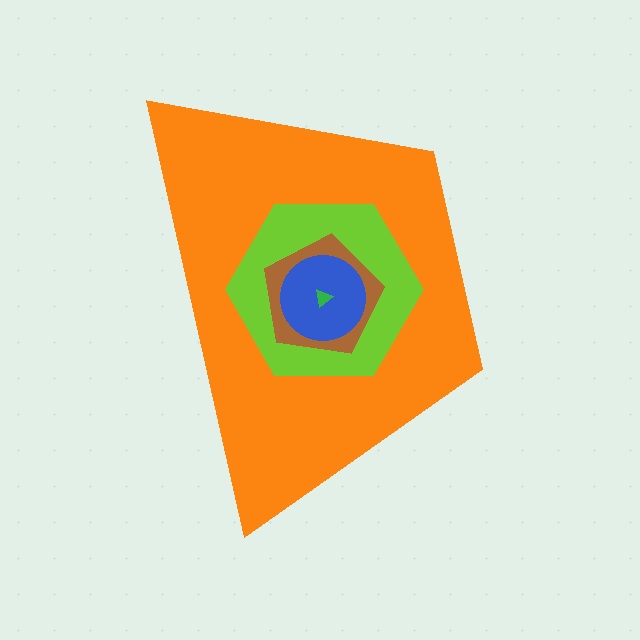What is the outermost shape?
The orange trapezoid.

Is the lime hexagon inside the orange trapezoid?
Yes.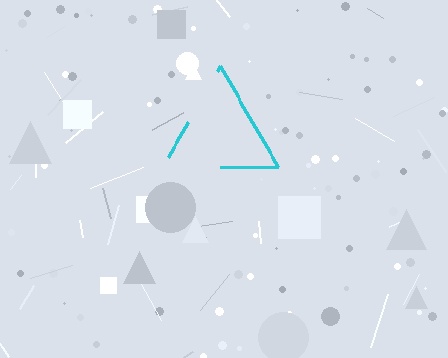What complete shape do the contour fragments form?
The contour fragments form a triangle.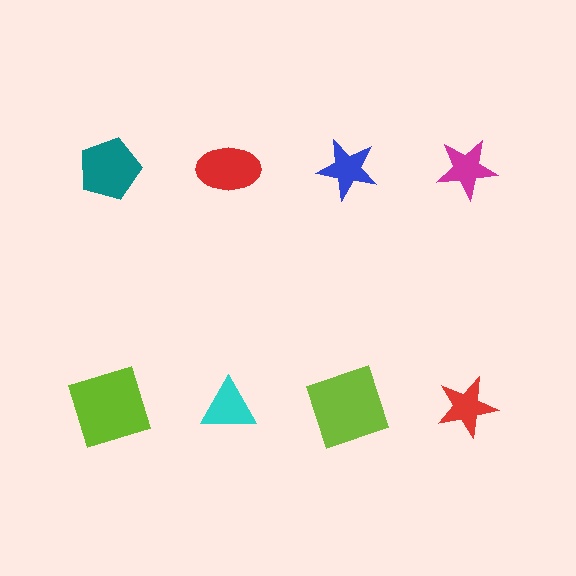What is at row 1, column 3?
A blue star.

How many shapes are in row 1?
4 shapes.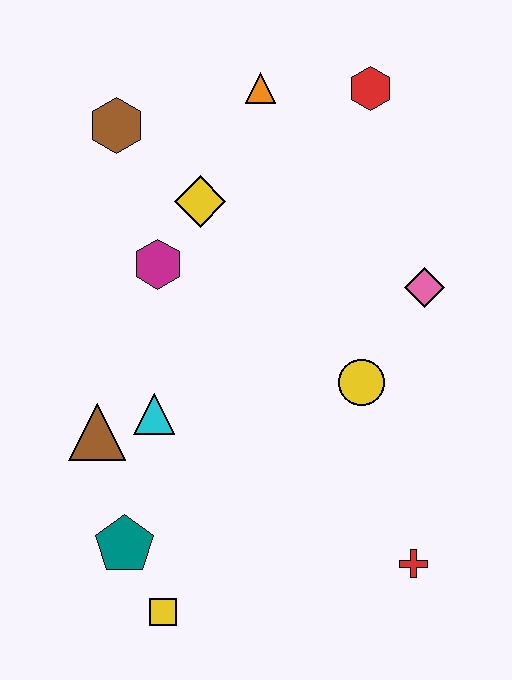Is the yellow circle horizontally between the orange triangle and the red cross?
Yes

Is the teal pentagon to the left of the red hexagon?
Yes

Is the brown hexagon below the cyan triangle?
No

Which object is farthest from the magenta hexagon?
The red cross is farthest from the magenta hexagon.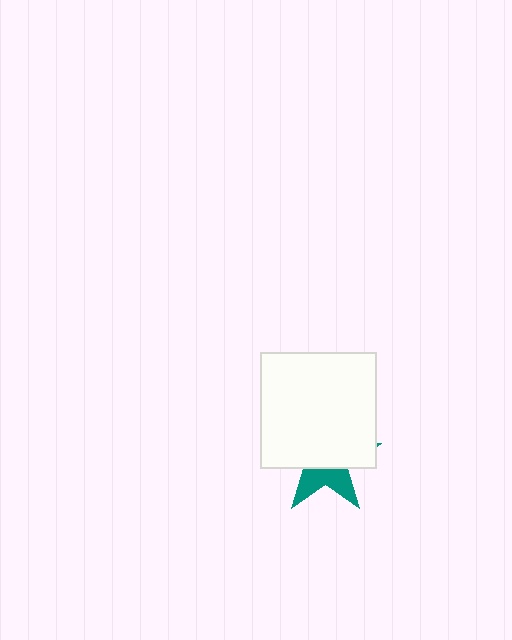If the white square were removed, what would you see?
You would see the complete teal star.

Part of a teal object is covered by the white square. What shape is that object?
It is a star.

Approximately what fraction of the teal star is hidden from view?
Roughly 64% of the teal star is hidden behind the white square.